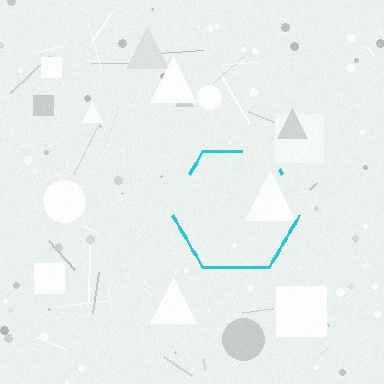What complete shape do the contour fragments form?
The contour fragments form a hexagon.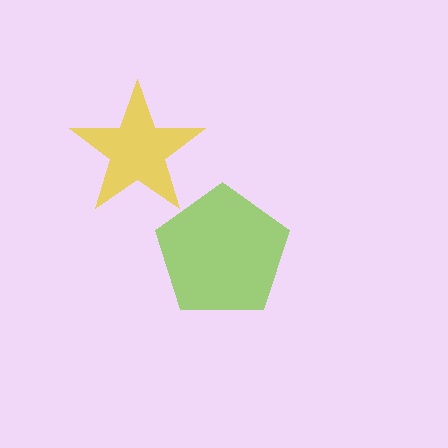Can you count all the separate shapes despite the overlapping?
Yes, there are 2 separate shapes.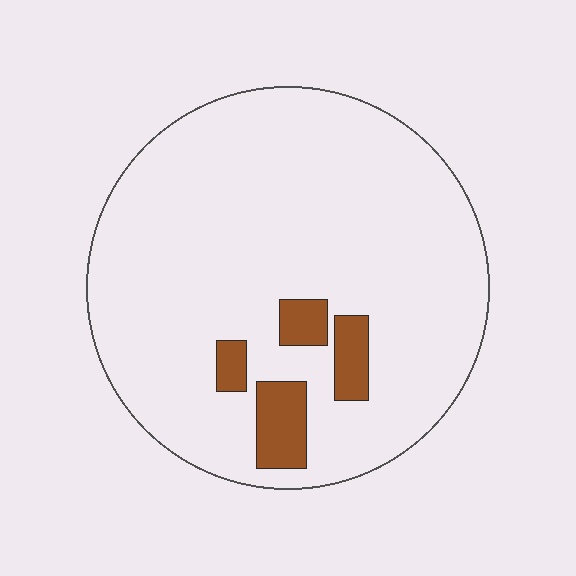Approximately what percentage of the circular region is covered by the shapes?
Approximately 10%.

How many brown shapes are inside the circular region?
4.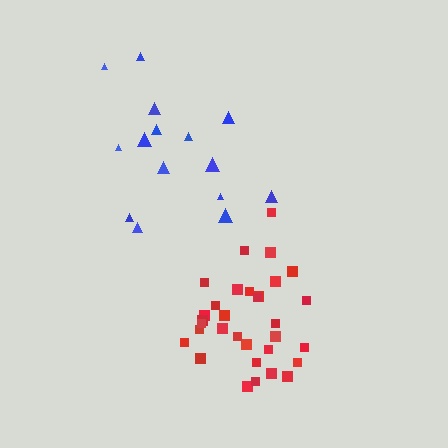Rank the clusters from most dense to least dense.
red, blue.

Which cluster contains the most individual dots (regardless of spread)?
Red (32).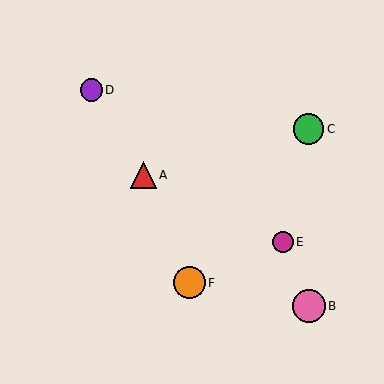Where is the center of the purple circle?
The center of the purple circle is at (91, 90).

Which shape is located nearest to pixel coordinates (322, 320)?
The pink circle (labeled B) at (309, 306) is nearest to that location.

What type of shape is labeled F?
Shape F is an orange circle.